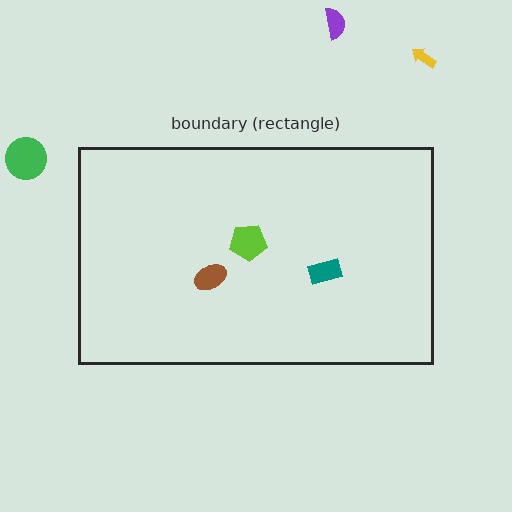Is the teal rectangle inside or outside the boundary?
Inside.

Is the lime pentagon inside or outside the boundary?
Inside.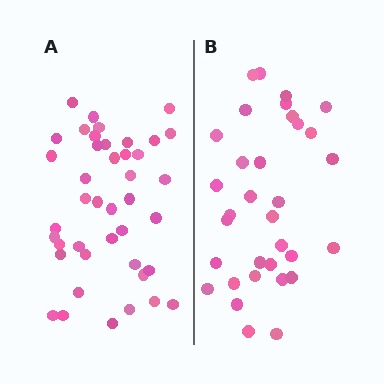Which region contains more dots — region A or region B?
Region A (the left region) has more dots.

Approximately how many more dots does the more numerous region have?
Region A has roughly 8 or so more dots than region B.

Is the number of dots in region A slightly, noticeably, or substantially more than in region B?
Region A has noticeably more, but not dramatically so. The ratio is roughly 1.3 to 1.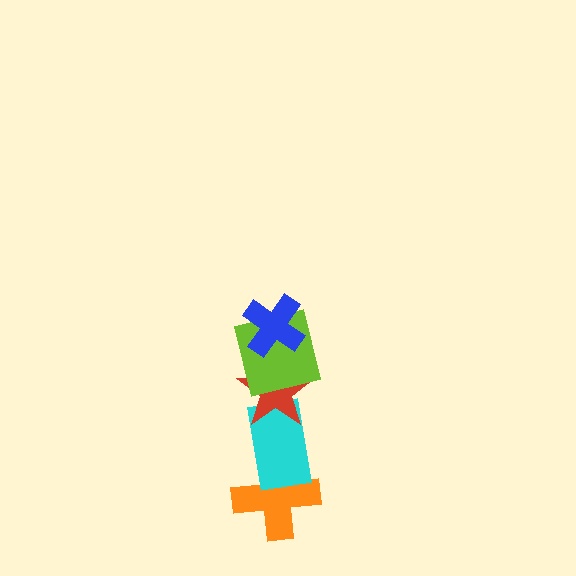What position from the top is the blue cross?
The blue cross is 1st from the top.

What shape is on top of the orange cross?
The cyan rectangle is on top of the orange cross.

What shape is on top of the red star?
The lime square is on top of the red star.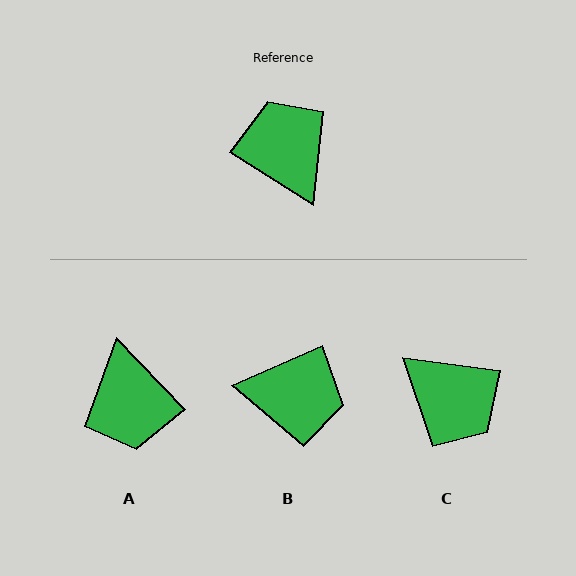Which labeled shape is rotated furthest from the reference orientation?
A, about 166 degrees away.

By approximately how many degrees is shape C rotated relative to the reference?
Approximately 156 degrees clockwise.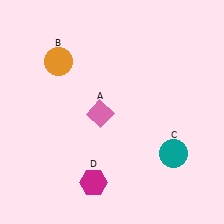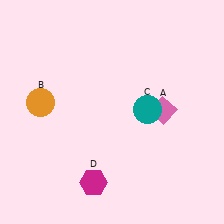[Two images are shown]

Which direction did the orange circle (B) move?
The orange circle (B) moved down.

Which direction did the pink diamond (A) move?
The pink diamond (A) moved right.